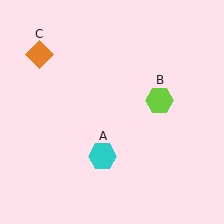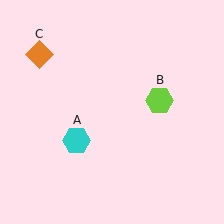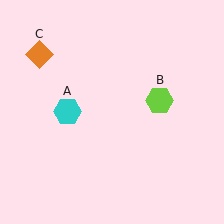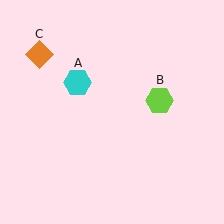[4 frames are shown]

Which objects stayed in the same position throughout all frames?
Lime hexagon (object B) and orange diamond (object C) remained stationary.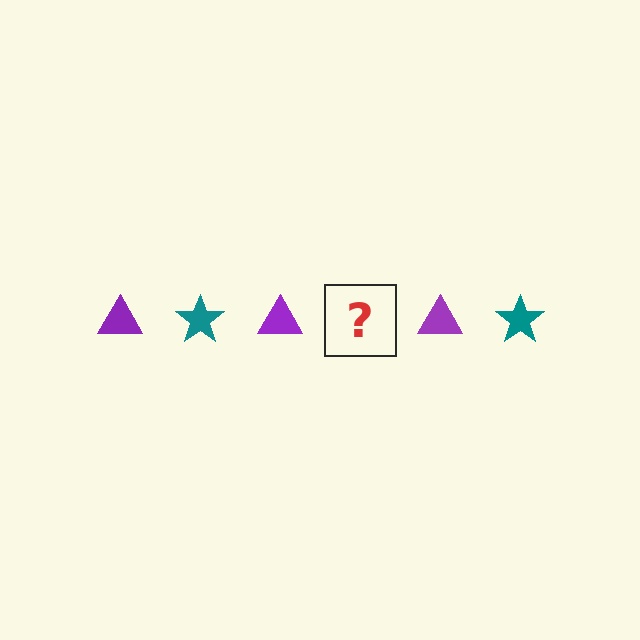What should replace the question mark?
The question mark should be replaced with a teal star.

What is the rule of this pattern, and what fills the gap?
The rule is that the pattern alternates between purple triangle and teal star. The gap should be filled with a teal star.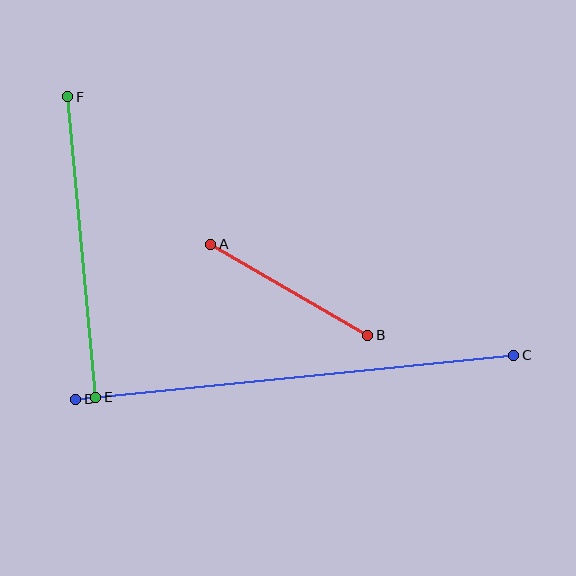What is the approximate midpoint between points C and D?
The midpoint is at approximately (295, 377) pixels.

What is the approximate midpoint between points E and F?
The midpoint is at approximately (82, 247) pixels.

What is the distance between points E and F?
The distance is approximately 302 pixels.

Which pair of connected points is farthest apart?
Points C and D are farthest apart.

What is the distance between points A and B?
The distance is approximately 182 pixels.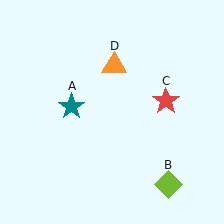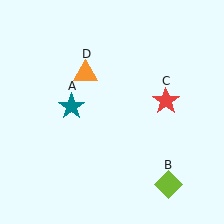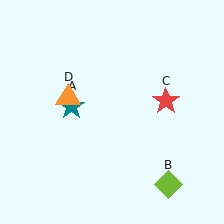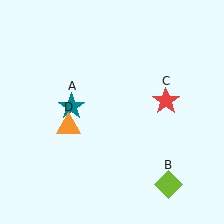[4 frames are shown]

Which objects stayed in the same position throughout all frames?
Teal star (object A) and lime diamond (object B) and red star (object C) remained stationary.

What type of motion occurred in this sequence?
The orange triangle (object D) rotated counterclockwise around the center of the scene.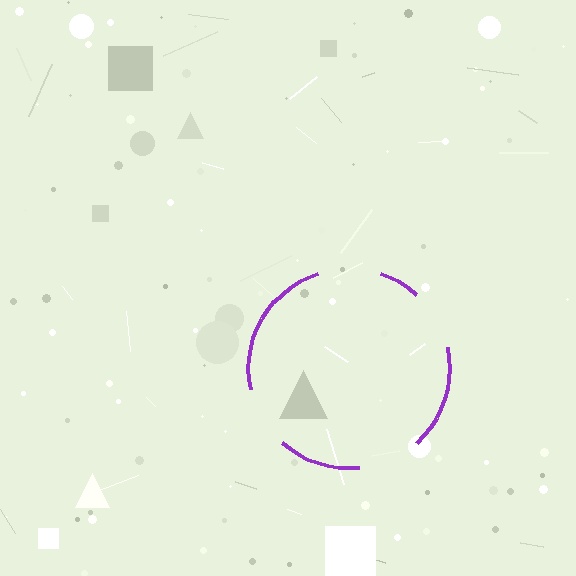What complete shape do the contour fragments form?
The contour fragments form a circle.